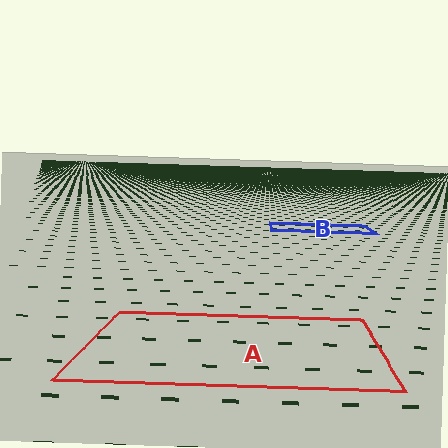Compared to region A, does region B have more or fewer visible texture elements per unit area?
Region B has more texture elements per unit area — they are packed more densely because it is farther away.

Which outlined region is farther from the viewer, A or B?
Region B is farther from the viewer — the texture elements inside it appear smaller and more densely packed.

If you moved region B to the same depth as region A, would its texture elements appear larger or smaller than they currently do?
They would appear larger. At a closer depth, the same texture elements are projected at a bigger on-screen size.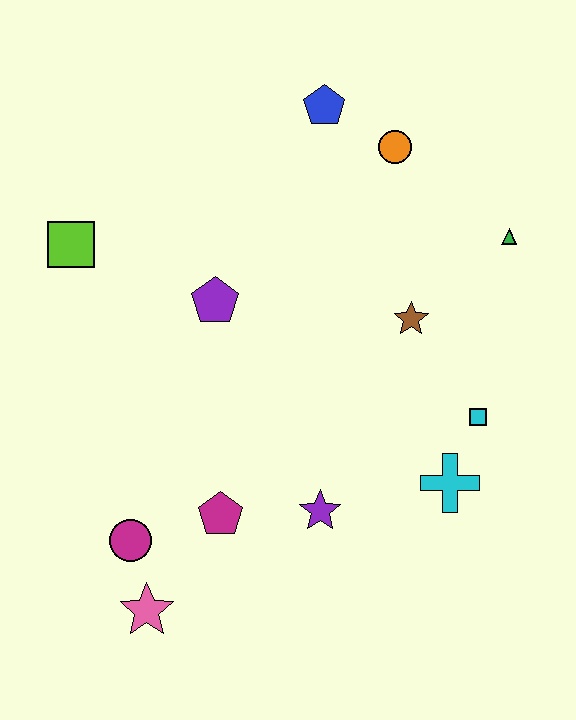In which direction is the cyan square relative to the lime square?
The cyan square is to the right of the lime square.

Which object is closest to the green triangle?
The brown star is closest to the green triangle.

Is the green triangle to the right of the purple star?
Yes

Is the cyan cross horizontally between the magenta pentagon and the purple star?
No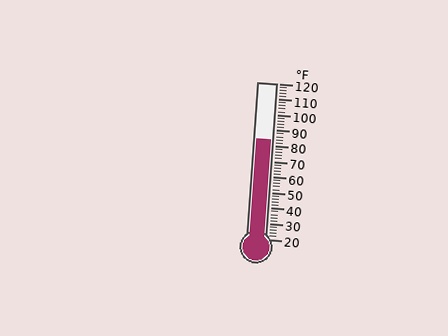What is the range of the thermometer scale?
The thermometer scale ranges from 20°F to 120°F.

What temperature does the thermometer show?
The thermometer shows approximately 84°F.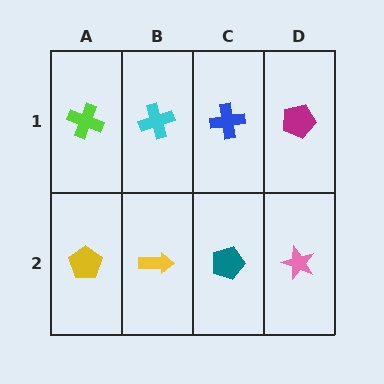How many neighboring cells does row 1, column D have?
2.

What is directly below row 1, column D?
A pink star.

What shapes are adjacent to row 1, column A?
A yellow pentagon (row 2, column A), a cyan cross (row 1, column B).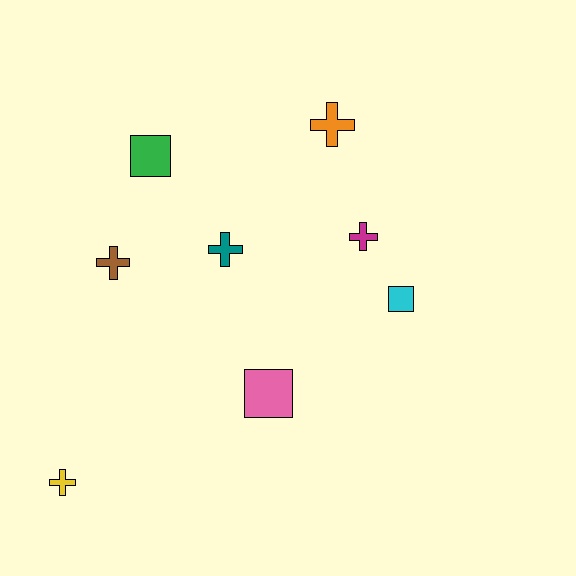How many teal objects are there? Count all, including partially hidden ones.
There is 1 teal object.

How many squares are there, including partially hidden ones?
There are 3 squares.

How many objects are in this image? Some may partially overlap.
There are 8 objects.